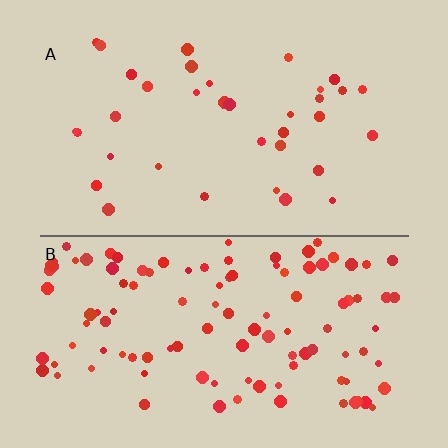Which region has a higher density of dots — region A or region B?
B (the bottom).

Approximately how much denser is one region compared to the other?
Approximately 3.1× — region B over region A.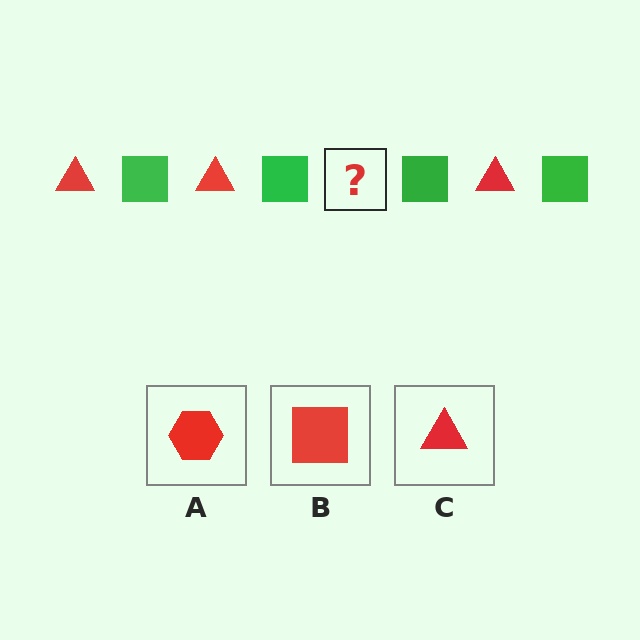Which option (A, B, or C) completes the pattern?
C.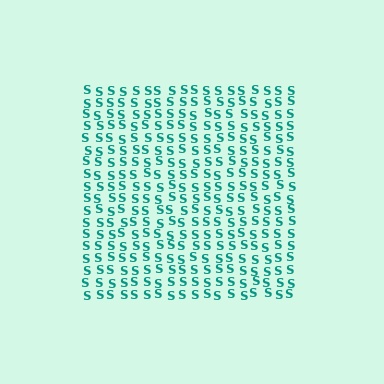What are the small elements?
The small elements are letter S's.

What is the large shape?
The large shape is a square.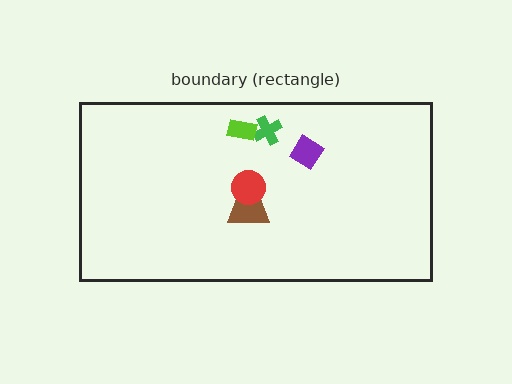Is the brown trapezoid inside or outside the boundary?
Inside.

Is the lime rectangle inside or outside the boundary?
Inside.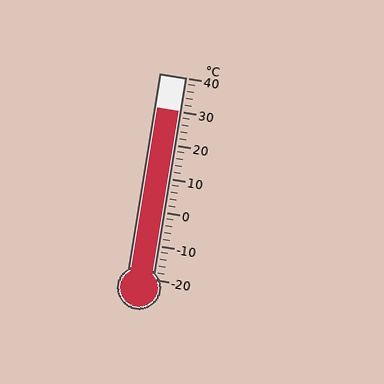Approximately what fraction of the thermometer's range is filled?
The thermometer is filled to approximately 85% of its range.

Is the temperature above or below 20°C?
The temperature is above 20°C.